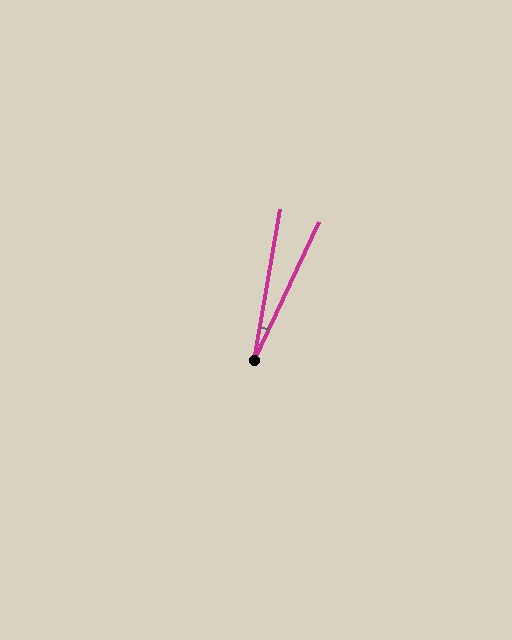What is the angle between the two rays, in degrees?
Approximately 15 degrees.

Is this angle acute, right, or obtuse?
It is acute.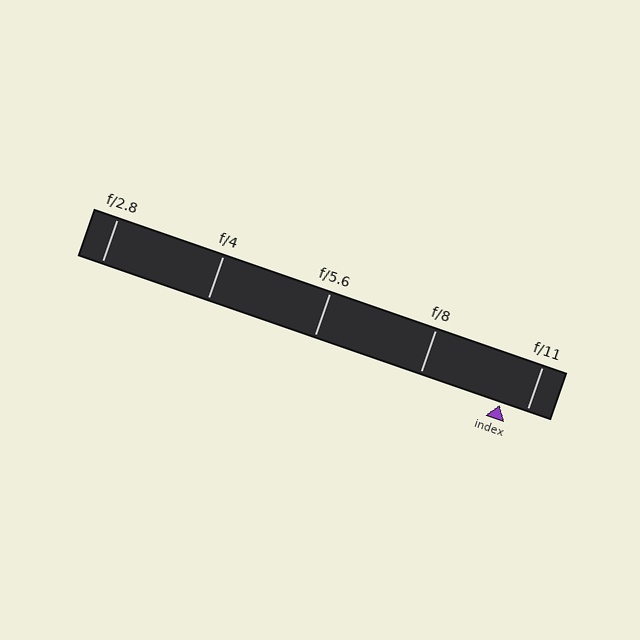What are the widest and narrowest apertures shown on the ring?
The widest aperture shown is f/2.8 and the narrowest is f/11.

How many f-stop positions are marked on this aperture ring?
There are 5 f-stop positions marked.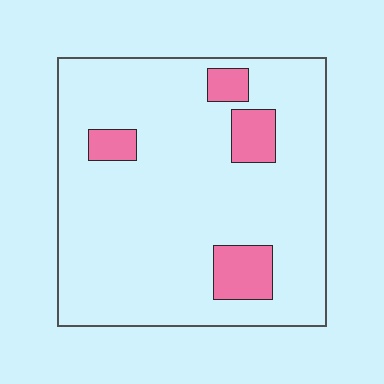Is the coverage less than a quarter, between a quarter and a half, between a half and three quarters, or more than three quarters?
Less than a quarter.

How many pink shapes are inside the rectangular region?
4.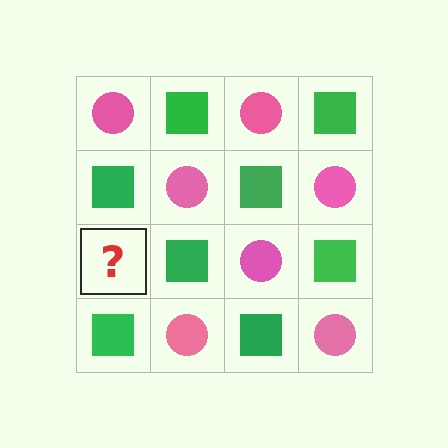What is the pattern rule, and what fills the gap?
The rule is that it alternates pink circle and green square in a checkerboard pattern. The gap should be filled with a pink circle.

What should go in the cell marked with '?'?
The missing cell should contain a pink circle.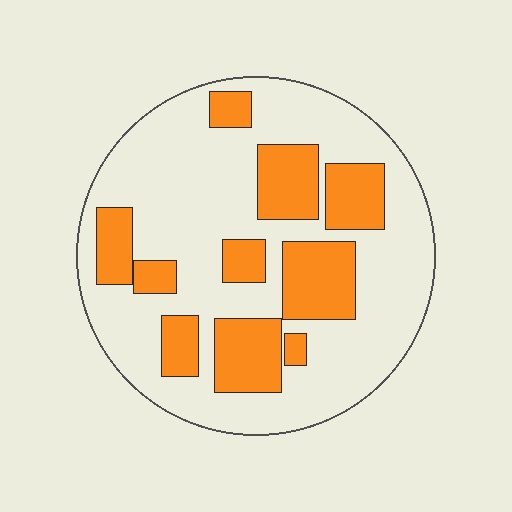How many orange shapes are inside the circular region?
10.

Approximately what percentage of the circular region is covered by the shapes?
Approximately 30%.